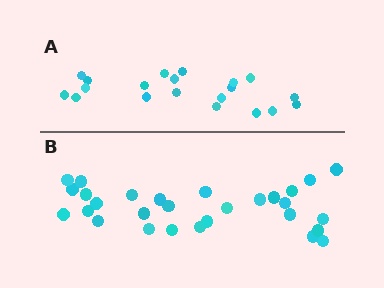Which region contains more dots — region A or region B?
Region B (the bottom region) has more dots.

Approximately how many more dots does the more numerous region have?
Region B has roughly 8 or so more dots than region A.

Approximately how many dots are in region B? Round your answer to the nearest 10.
About 30 dots. (The exact count is 29, which rounds to 30.)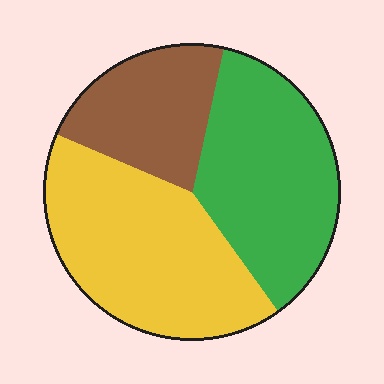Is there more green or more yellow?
Yellow.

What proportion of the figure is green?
Green takes up about three eighths (3/8) of the figure.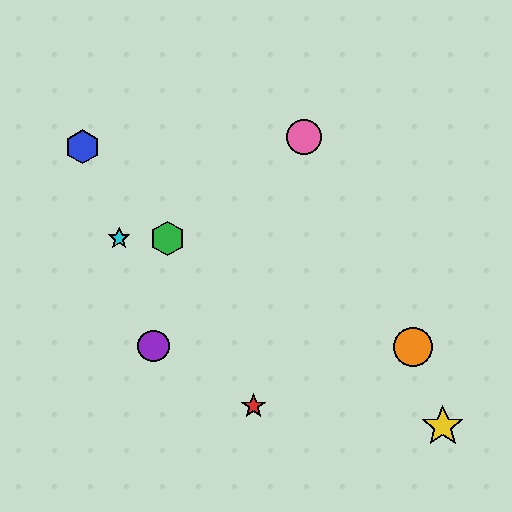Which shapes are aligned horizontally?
The green hexagon, the cyan star are aligned horizontally.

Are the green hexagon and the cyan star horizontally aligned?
Yes, both are at y≈239.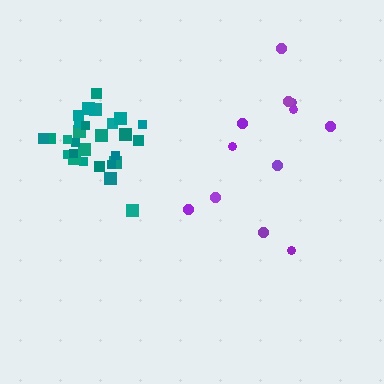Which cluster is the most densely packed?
Teal.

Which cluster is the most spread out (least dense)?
Purple.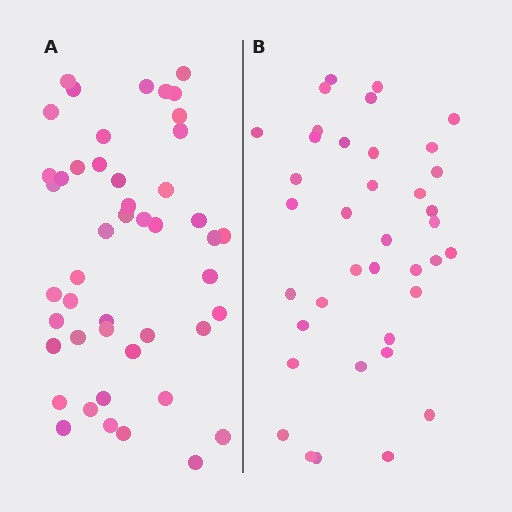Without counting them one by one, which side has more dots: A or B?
Region A (the left region) has more dots.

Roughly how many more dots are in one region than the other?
Region A has roughly 8 or so more dots than region B.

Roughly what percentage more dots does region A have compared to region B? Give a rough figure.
About 25% more.